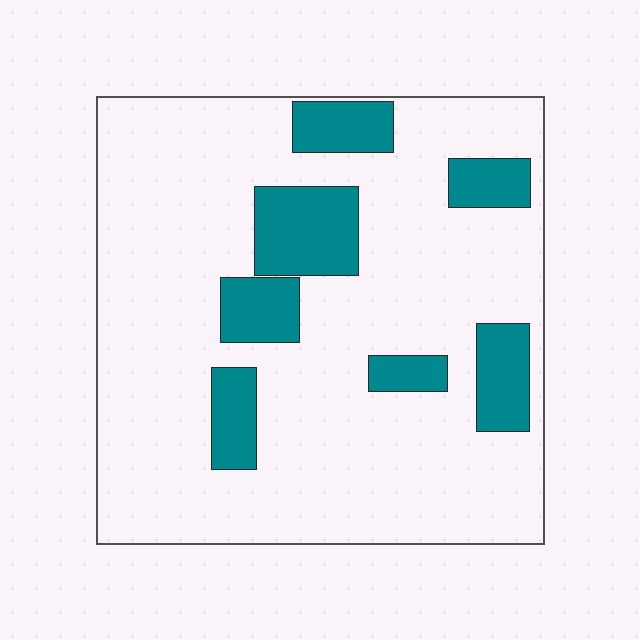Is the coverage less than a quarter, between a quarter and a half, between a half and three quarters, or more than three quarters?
Less than a quarter.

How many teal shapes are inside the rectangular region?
7.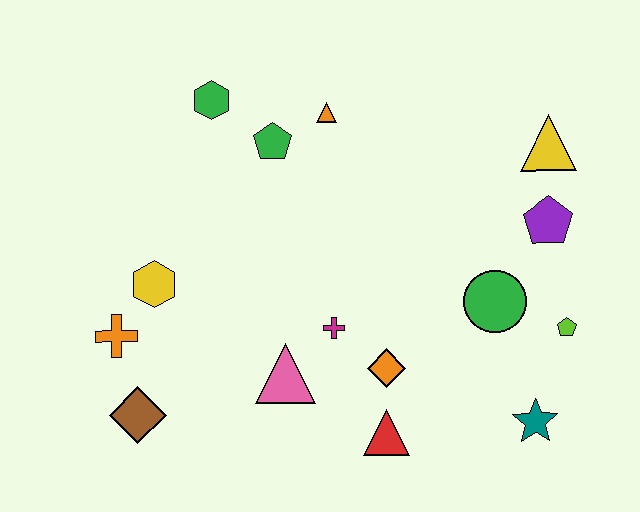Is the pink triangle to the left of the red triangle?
Yes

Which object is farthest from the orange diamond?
The green hexagon is farthest from the orange diamond.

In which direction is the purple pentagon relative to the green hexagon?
The purple pentagon is to the right of the green hexagon.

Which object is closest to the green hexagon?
The green pentagon is closest to the green hexagon.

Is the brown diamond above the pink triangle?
No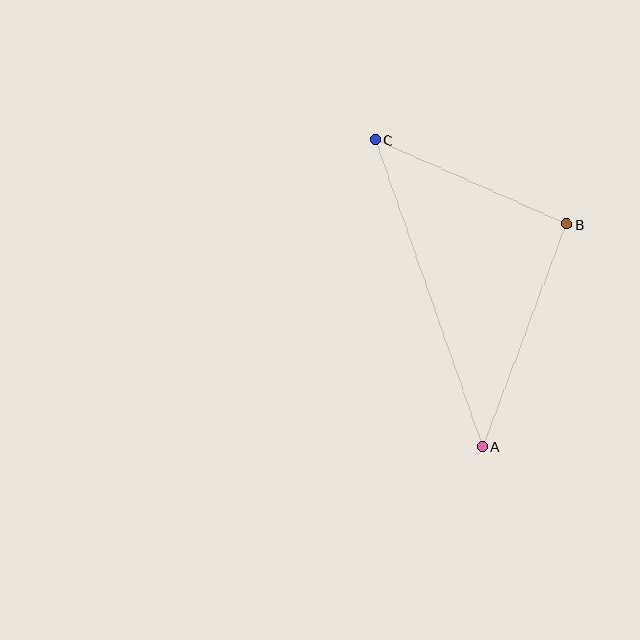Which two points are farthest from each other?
Points A and C are farthest from each other.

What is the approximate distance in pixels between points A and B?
The distance between A and B is approximately 238 pixels.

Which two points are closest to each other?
Points B and C are closest to each other.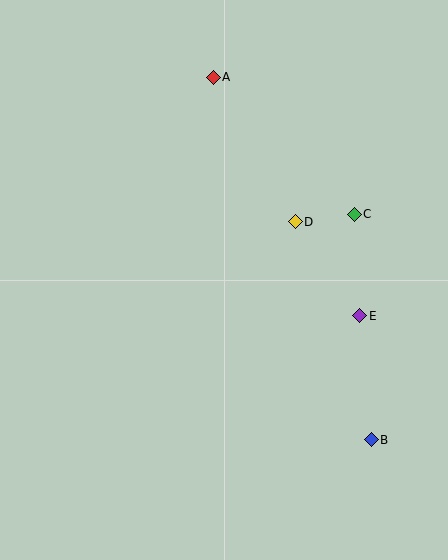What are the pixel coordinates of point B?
Point B is at (371, 440).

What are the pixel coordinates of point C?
Point C is at (354, 214).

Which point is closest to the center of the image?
Point D at (295, 222) is closest to the center.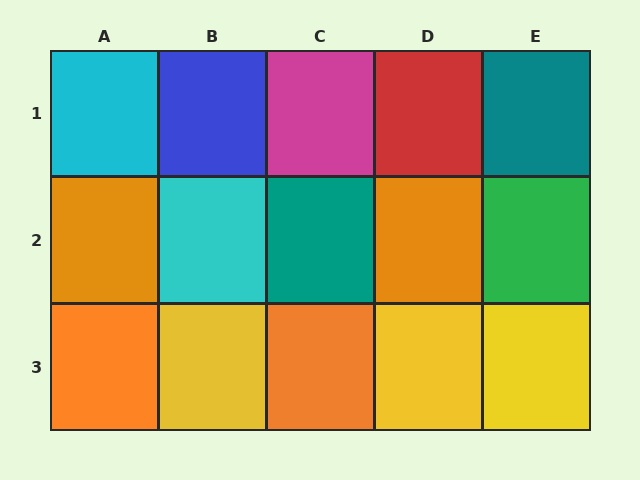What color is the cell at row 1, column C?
Magenta.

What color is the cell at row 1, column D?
Red.